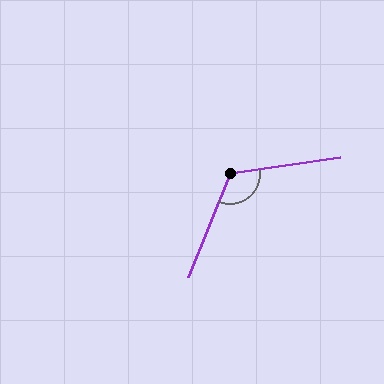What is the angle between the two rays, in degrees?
Approximately 120 degrees.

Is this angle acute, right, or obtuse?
It is obtuse.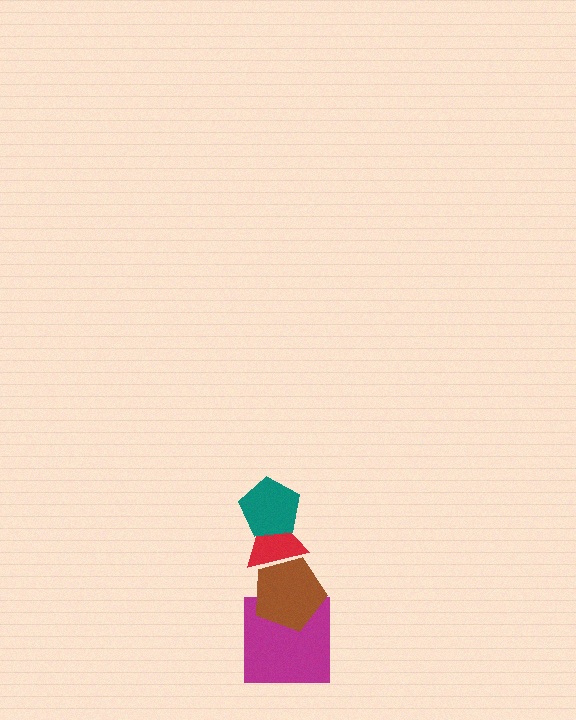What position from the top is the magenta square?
The magenta square is 4th from the top.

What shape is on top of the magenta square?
The brown pentagon is on top of the magenta square.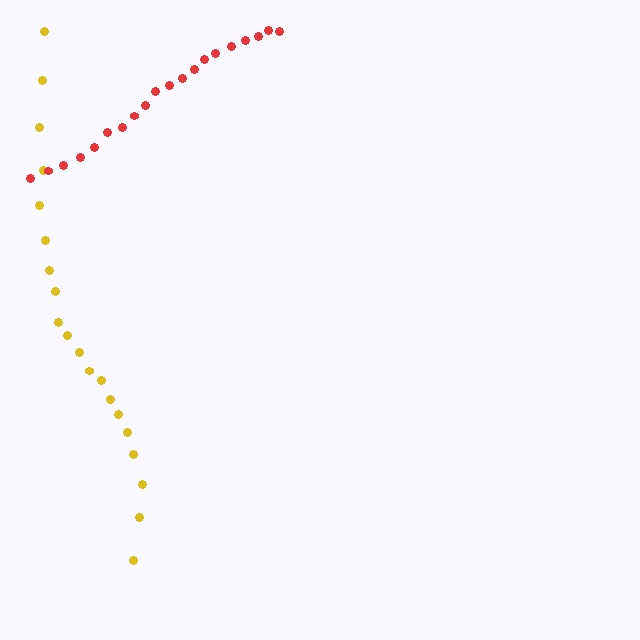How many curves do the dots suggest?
There are 2 distinct paths.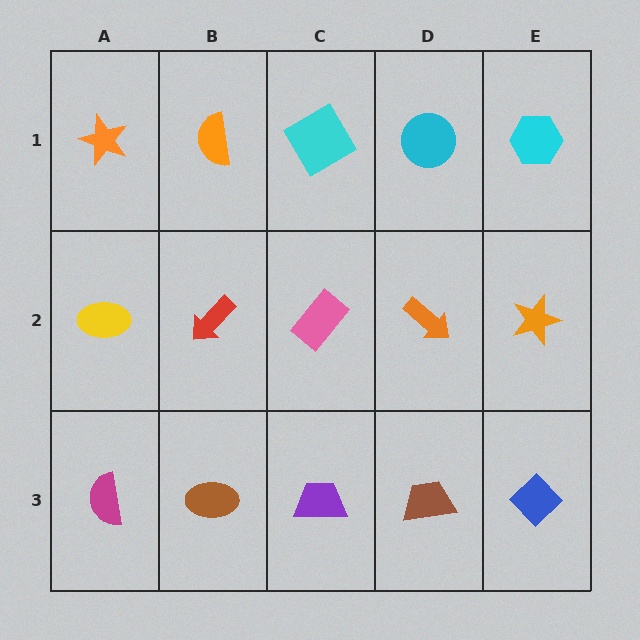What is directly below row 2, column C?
A purple trapezoid.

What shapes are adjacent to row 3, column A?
A yellow ellipse (row 2, column A), a brown ellipse (row 3, column B).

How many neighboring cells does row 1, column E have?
2.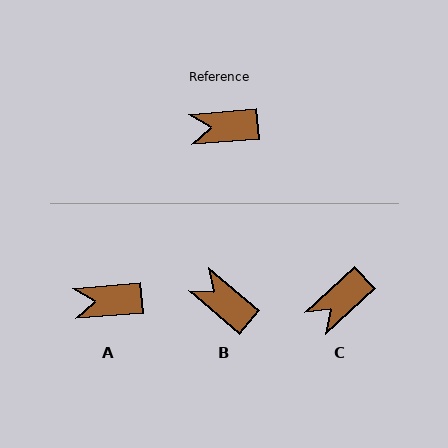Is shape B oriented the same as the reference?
No, it is off by about 45 degrees.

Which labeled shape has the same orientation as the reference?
A.